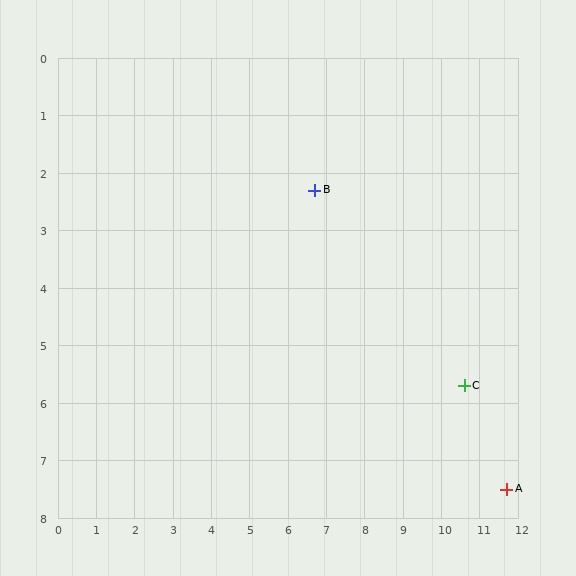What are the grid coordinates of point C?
Point C is at approximately (10.6, 5.7).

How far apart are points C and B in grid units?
Points C and B are about 5.2 grid units apart.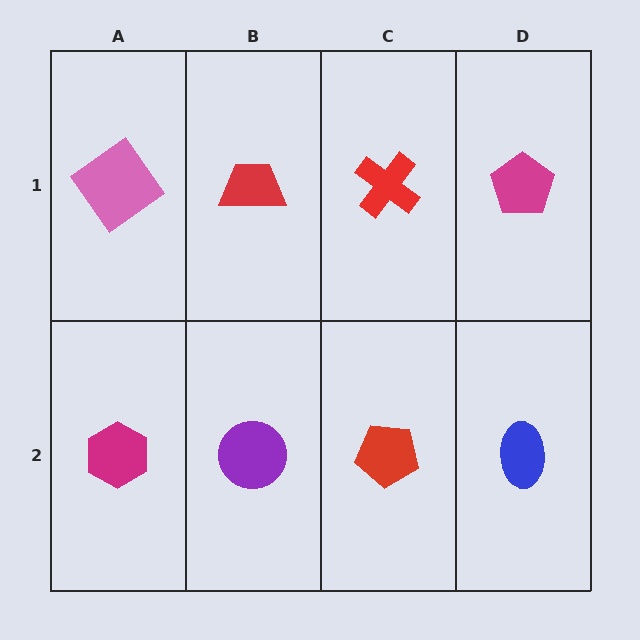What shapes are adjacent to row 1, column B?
A purple circle (row 2, column B), a pink diamond (row 1, column A), a red cross (row 1, column C).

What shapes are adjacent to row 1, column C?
A red pentagon (row 2, column C), a red trapezoid (row 1, column B), a magenta pentagon (row 1, column D).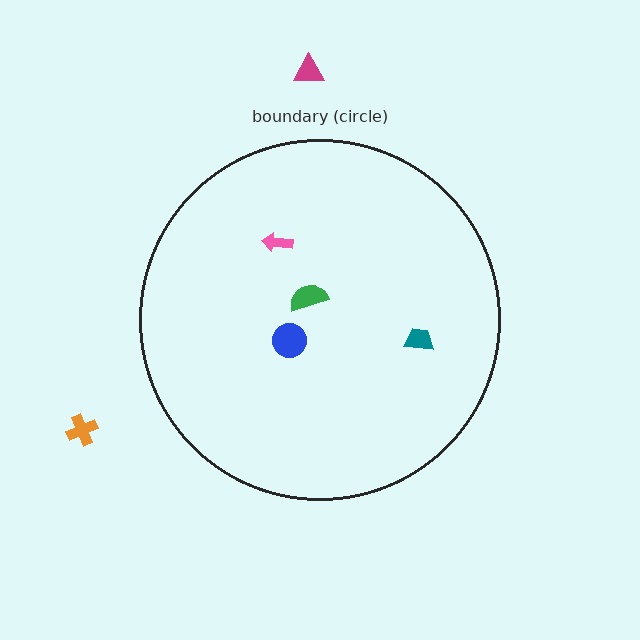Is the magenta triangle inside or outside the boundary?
Outside.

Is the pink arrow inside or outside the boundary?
Inside.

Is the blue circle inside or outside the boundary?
Inside.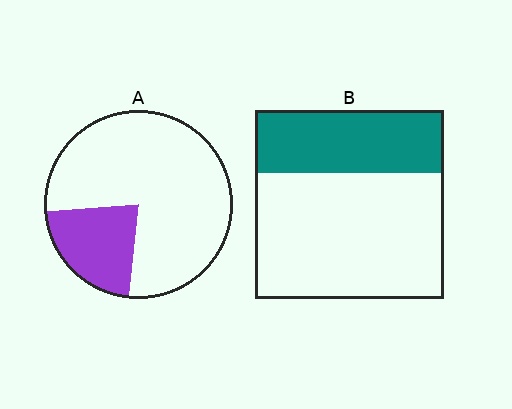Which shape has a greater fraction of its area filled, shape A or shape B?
Shape B.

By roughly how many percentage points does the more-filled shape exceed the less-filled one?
By roughly 10 percentage points (B over A).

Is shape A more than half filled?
No.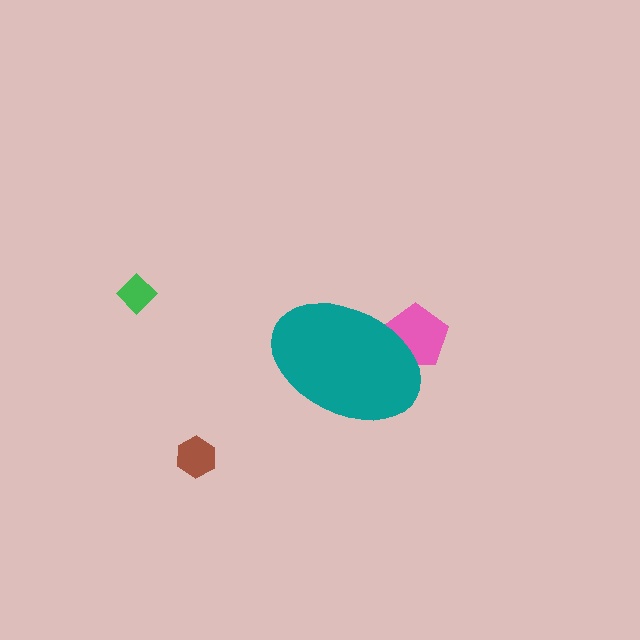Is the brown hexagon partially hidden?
No, the brown hexagon is fully visible.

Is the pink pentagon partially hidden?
Yes, the pink pentagon is partially hidden behind the teal ellipse.